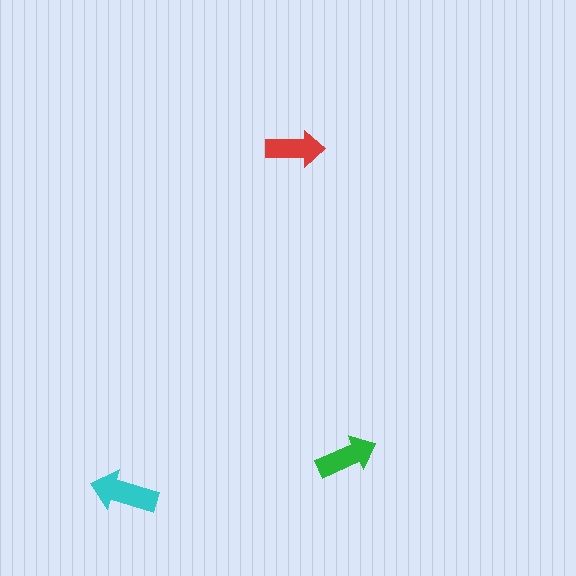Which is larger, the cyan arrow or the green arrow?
The cyan one.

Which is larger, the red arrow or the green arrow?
The green one.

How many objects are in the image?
There are 3 objects in the image.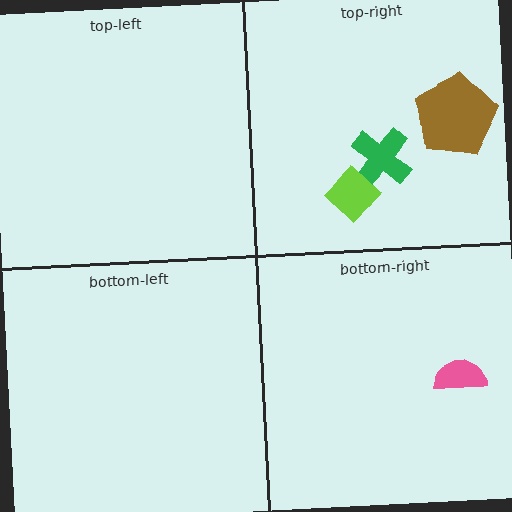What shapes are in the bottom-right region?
The pink semicircle.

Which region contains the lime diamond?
The top-right region.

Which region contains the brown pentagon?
The top-right region.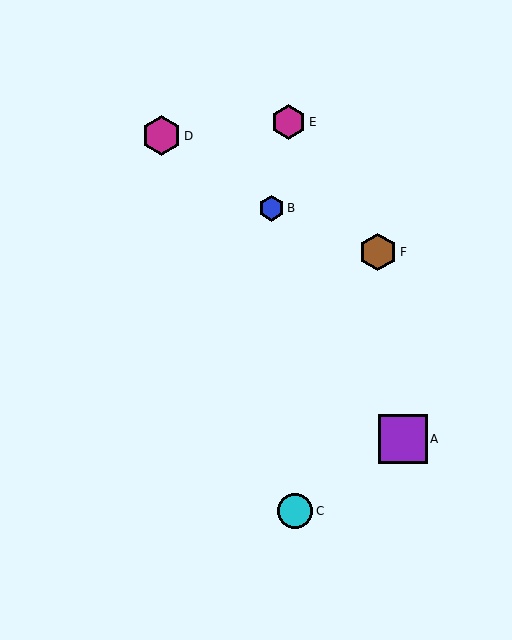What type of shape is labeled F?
Shape F is a brown hexagon.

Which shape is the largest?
The purple square (labeled A) is the largest.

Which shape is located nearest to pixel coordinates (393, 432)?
The purple square (labeled A) at (403, 439) is nearest to that location.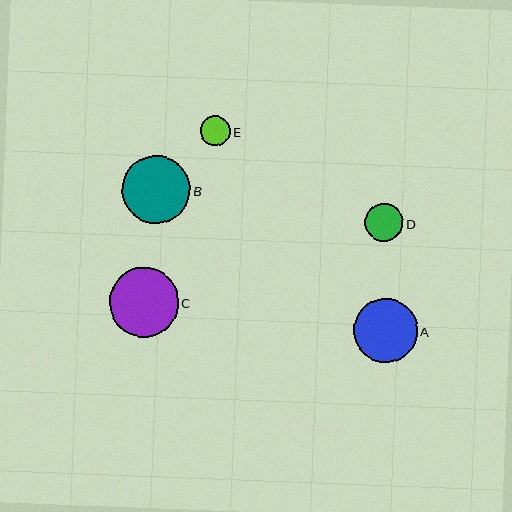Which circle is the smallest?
Circle E is the smallest with a size of approximately 30 pixels.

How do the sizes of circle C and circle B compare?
Circle C and circle B are approximately the same size.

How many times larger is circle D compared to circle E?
Circle D is approximately 1.3 times the size of circle E.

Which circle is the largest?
Circle C is the largest with a size of approximately 69 pixels.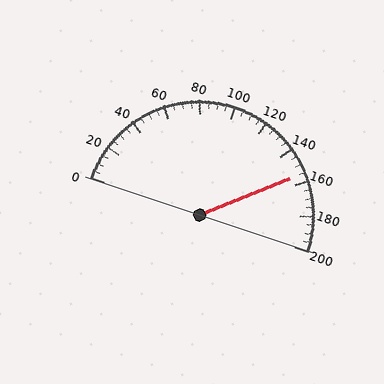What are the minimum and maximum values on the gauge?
The gauge ranges from 0 to 200.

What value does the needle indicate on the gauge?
The needle indicates approximately 155.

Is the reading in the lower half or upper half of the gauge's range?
The reading is in the upper half of the range (0 to 200).